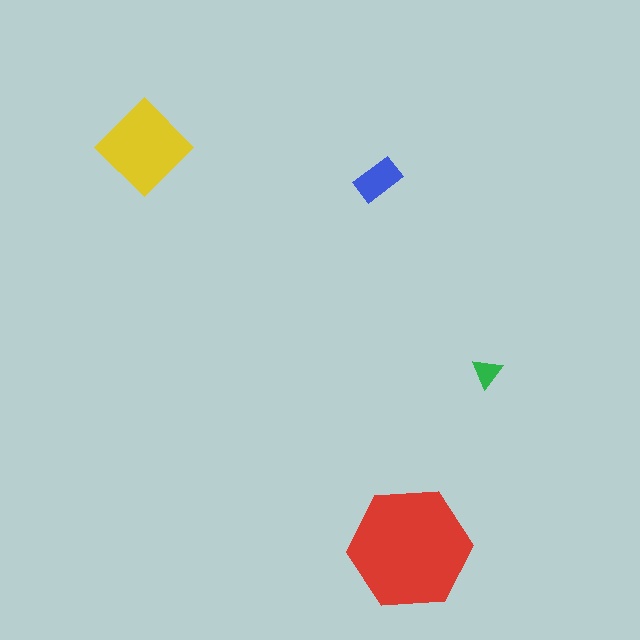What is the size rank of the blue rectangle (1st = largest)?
3rd.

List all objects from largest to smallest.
The red hexagon, the yellow diamond, the blue rectangle, the green triangle.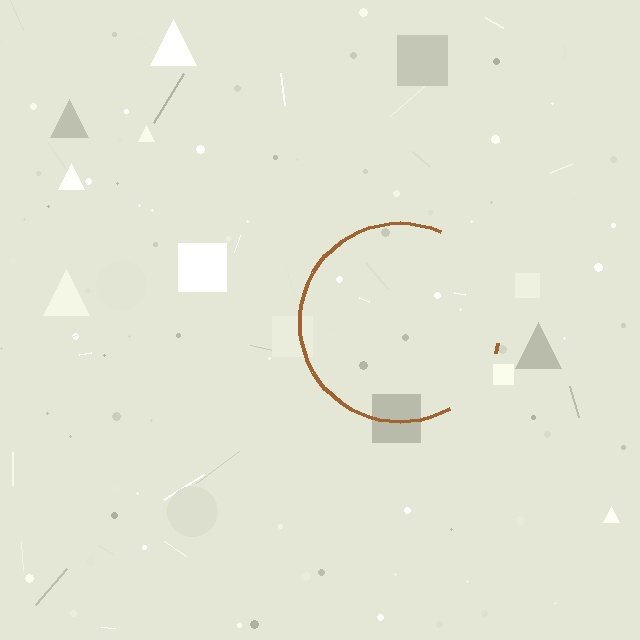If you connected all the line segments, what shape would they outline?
They would outline a circle.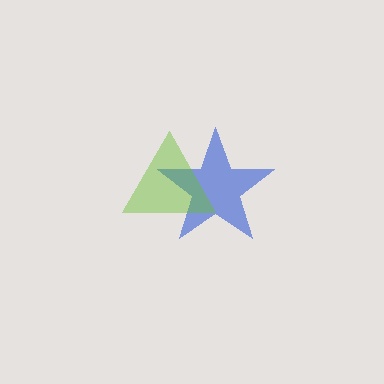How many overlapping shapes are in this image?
There are 2 overlapping shapes in the image.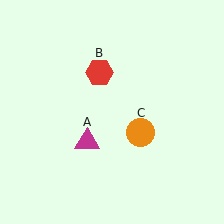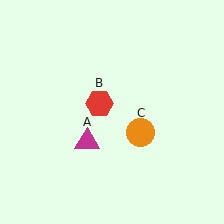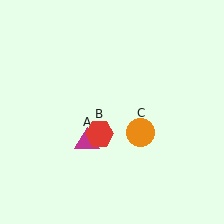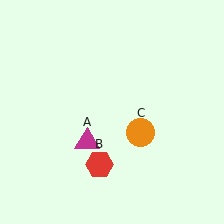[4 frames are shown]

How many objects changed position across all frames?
1 object changed position: red hexagon (object B).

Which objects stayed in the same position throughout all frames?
Magenta triangle (object A) and orange circle (object C) remained stationary.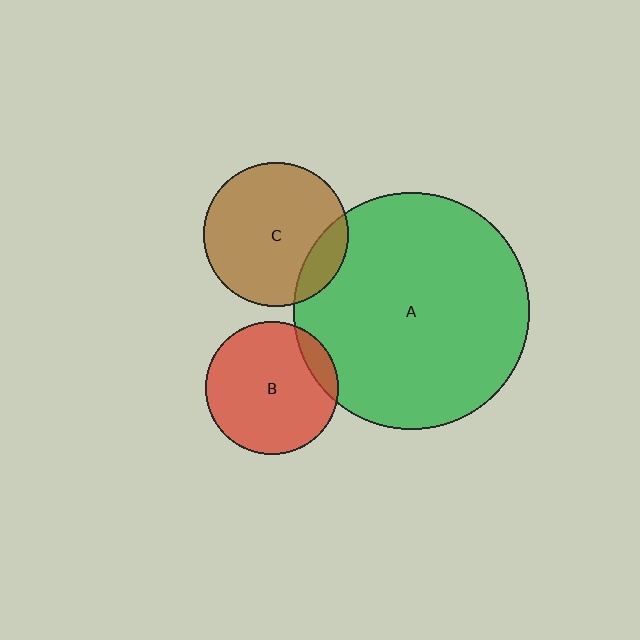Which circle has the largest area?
Circle A (green).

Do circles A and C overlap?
Yes.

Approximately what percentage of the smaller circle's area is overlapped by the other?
Approximately 15%.